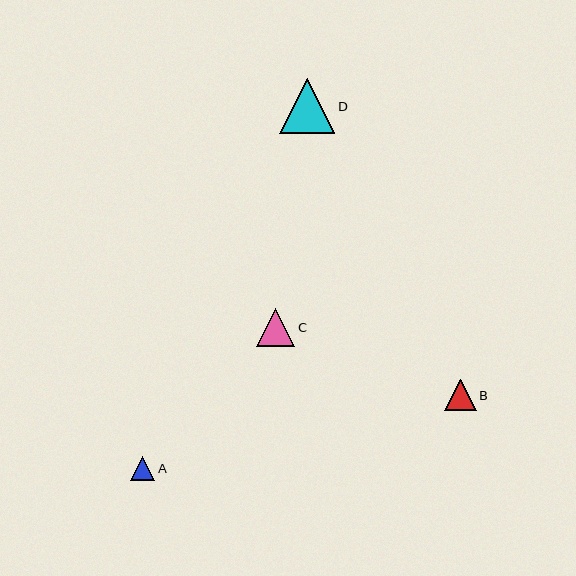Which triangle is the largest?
Triangle D is the largest with a size of approximately 56 pixels.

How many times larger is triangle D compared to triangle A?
Triangle D is approximately 2.3 times the size of triangle A.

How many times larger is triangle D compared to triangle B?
Triangle D is approximately 1.8 times the size of triangle B.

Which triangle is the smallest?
Triangle A is the smallest with a size of approximately 24 pixels.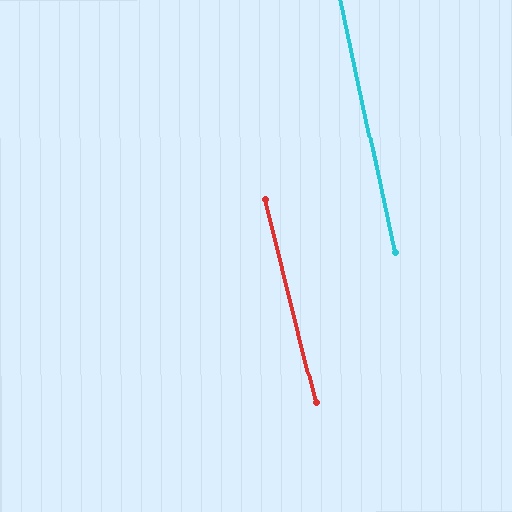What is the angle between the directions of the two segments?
Approximately 2 degrees.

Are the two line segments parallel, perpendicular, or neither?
Parallel — their directions differ by only 1.9°.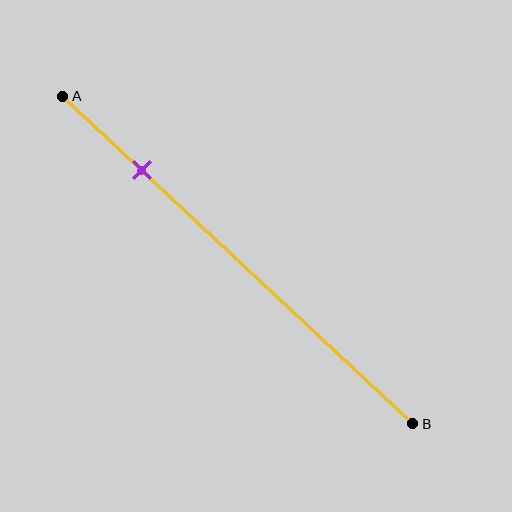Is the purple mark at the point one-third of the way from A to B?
No, the mark is at about 25% from A, not at the 33% one-third point.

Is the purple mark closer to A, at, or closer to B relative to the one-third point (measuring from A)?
The purple mark is closer to point A than the one-third point of segment AB.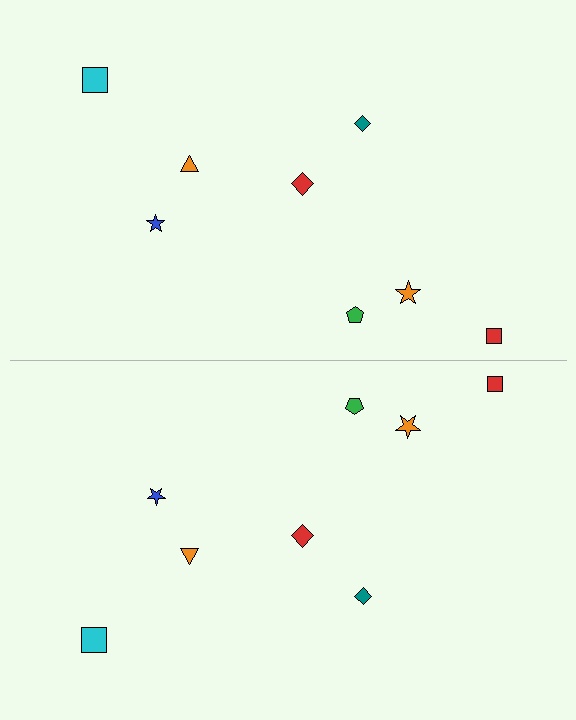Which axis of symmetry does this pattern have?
The pattern has a horizontal axis of symmetry running through the center of the image.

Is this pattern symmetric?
Yes, this pattern has bilateral (reflection) symmetry.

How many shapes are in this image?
There are 16 shapes in this image.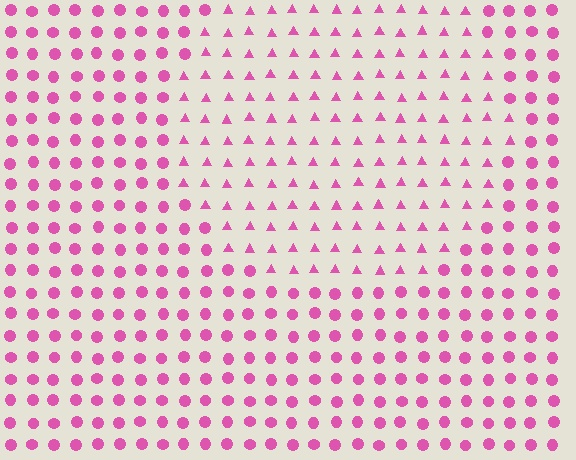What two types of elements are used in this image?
The image uses triangles inside the circle region and circles outside it.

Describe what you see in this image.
The image is filled with small pink elements arranged in a uniform grid. A circle-shaped region contains triangles, while the surrounding area contains circles. The boundary is defined purely by the change in element shape.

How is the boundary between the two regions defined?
The boundary is defined by a change in element shape: triangles inside vs. circles outside. All elements share the same color and spacing.